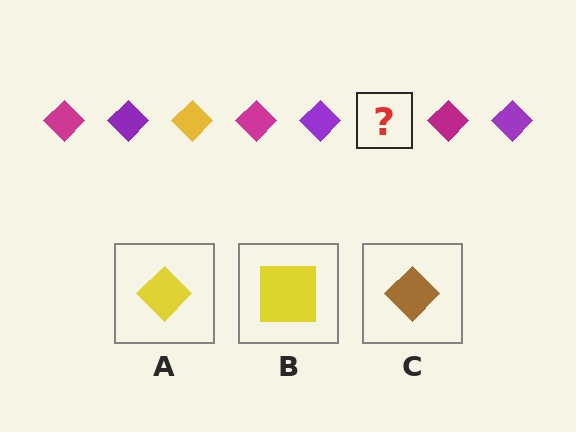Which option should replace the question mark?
Option A.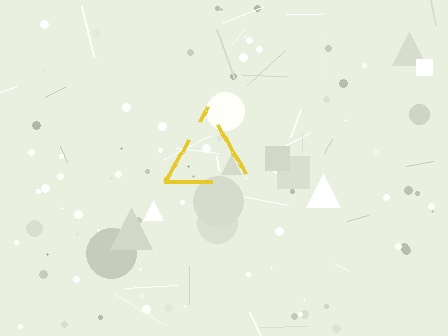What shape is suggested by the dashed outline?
The dashed outline suggests a triangle.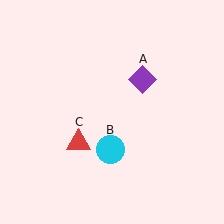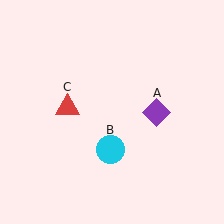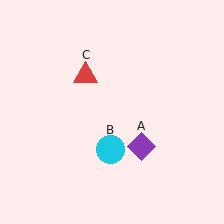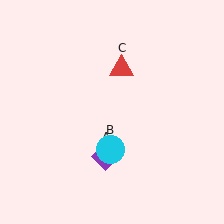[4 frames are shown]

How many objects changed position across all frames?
2 objects changed position: purple diamond (object A), red triangle (object C).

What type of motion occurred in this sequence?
The purple diamond (object A), red triangle (object C) rotated clockwise around the center of the scene.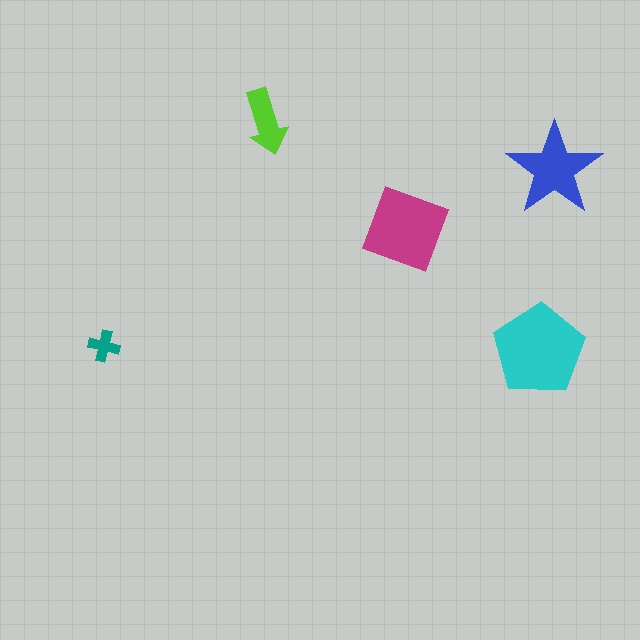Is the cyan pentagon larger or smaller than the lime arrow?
Larger.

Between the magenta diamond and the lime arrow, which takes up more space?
The magenta diamond.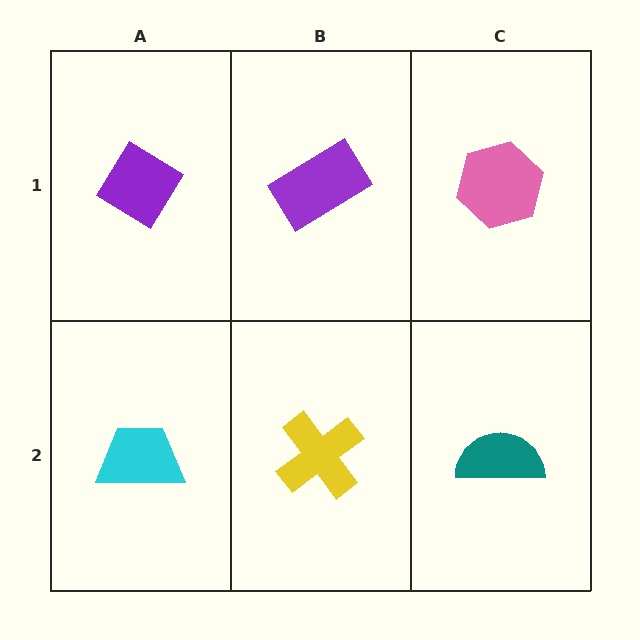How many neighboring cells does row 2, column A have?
2.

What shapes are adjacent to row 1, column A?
A cyan trapezoid (row 2, column A), a purple rectangle (row 1, column B).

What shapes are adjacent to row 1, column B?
A yellow cross (row 2, column B), a purple diamond (row 1, column A), a pink hexagon (row 1, column C).